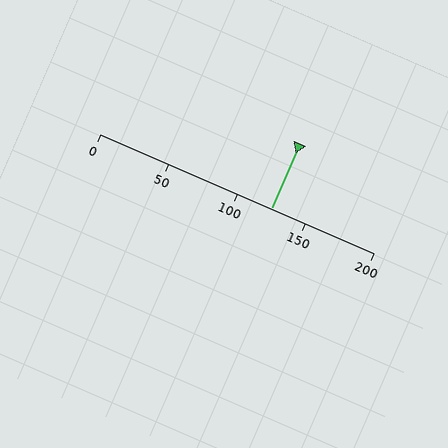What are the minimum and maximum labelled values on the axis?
The axis runs from 0 to 200.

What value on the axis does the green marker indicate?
The marker indicates approximately 125.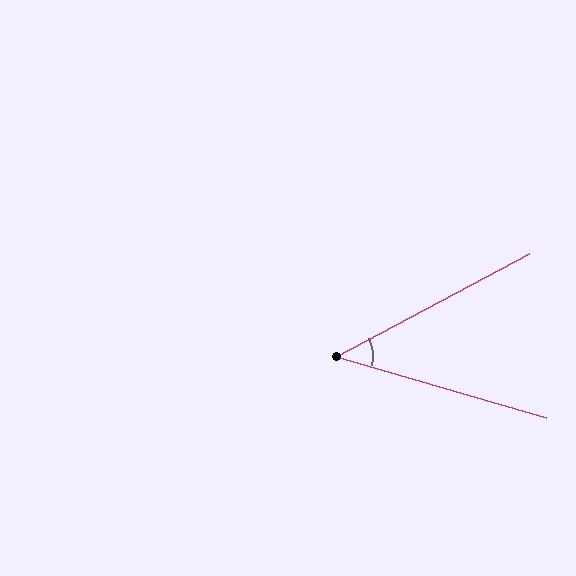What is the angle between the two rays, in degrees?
Approximately 44 degrees.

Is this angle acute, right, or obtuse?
It is acute.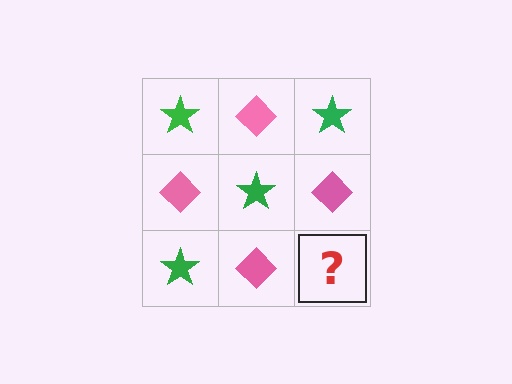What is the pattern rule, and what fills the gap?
The rule is that it alternates green star and pink diamond in a checkerboard pattern. The gap should be filled with a green star.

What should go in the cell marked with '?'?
The missing cell should contain a green star.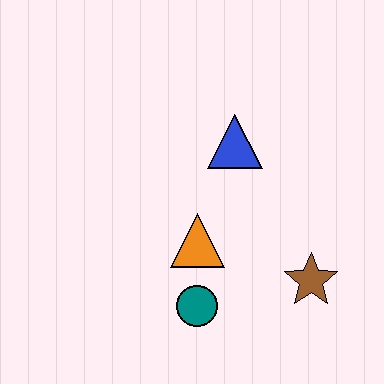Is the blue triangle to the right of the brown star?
No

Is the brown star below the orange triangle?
Yes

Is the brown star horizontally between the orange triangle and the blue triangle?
No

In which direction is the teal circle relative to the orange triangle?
The teal circle is below the orange triangle.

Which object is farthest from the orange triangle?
The brown star is farthest from the orange triangle.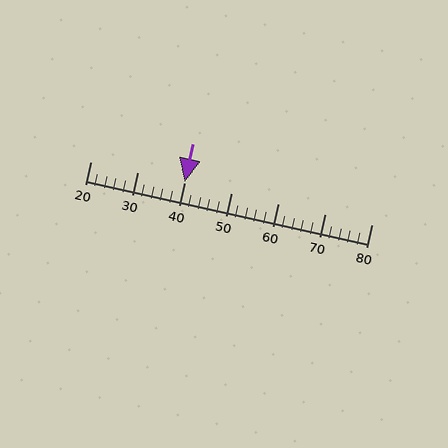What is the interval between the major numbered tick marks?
The major tick marks are spaced 10 units apart.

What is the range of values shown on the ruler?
The ruler shows values from 20 to 80.